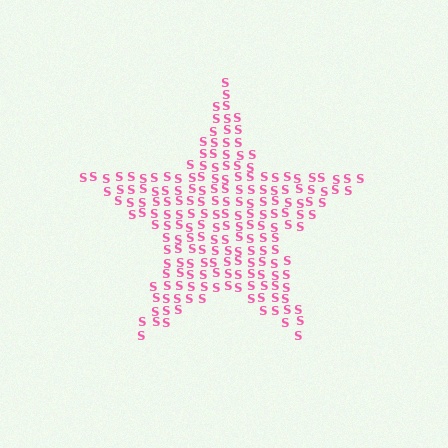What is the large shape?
The large shape is a star.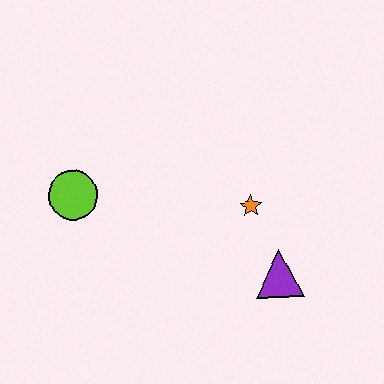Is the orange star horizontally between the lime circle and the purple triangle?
Yes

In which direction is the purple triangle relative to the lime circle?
The purple triangle is to the right of the lime circle.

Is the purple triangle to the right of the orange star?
Yes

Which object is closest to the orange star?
The purple triangle is closest to the orange star.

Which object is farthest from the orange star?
The lime circle is farthest from the orange star.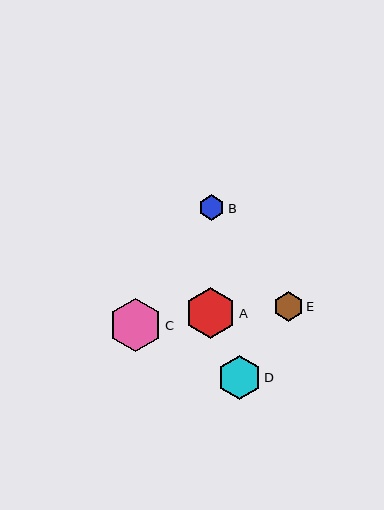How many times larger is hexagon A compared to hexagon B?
Hexagon A is approximately 2.0 times the size of hexagon B.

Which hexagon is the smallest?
Hexagon B is the smallest with a size of approximately 26 pixels.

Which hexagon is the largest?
Hexagon C is the largest with a size of approximately 53 pixels.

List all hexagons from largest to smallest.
From largest to smallest: C, A, D, E, B.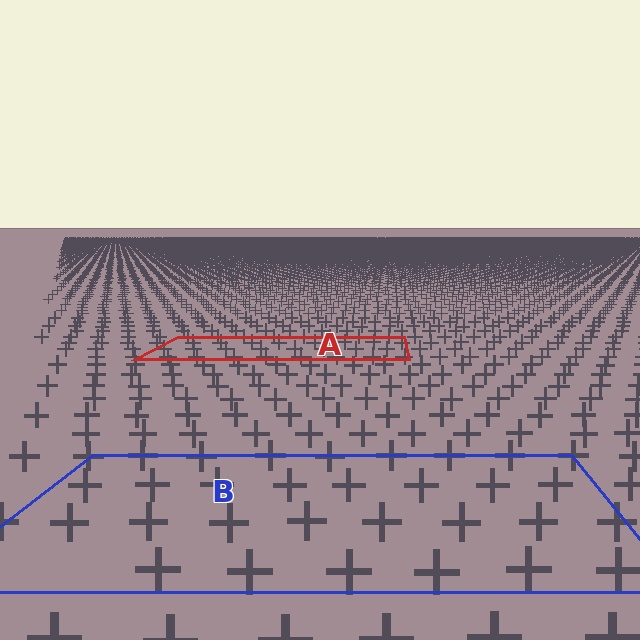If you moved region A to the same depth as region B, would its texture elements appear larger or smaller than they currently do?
They would appear larger. At a closer depth, the same texture elements are projected at a bigger on-screen size.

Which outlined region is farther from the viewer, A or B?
Region A is farther from the viewer — the texture elements inside it appear smaller and more densely packed.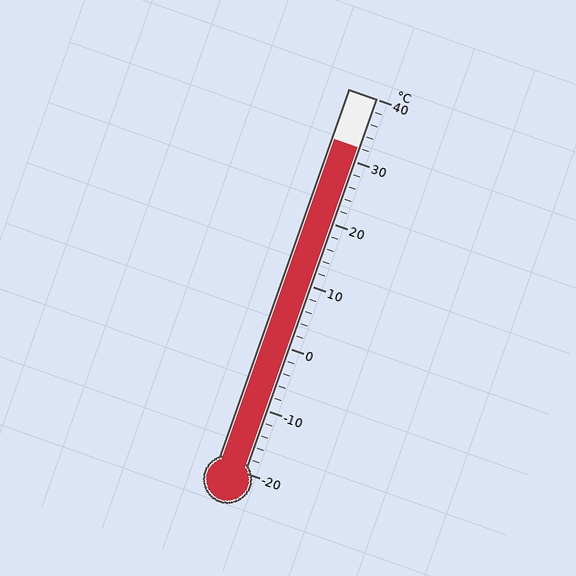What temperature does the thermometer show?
The thermometer shows approximately 32°C.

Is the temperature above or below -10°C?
The temperature is above -10°C.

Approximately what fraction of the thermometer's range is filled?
The thermometer is filled to approximately 85% of its range.